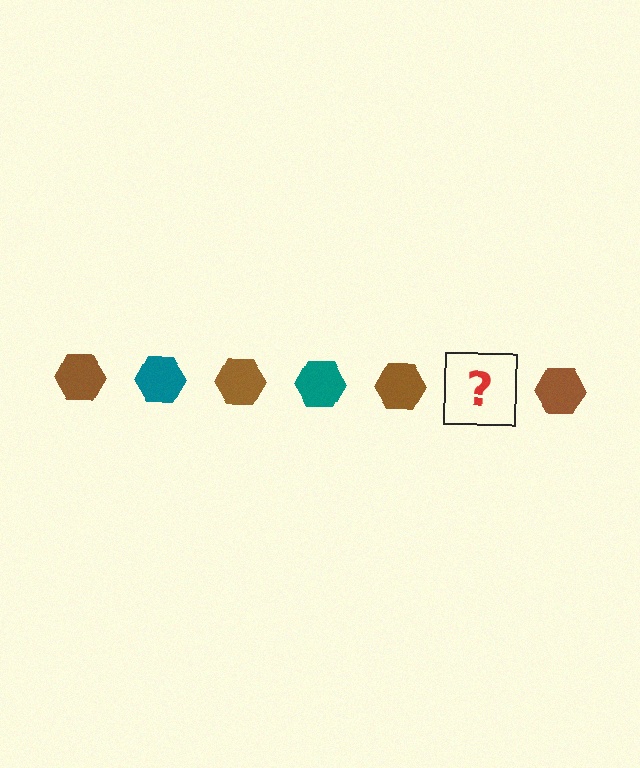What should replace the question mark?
The question mark should be replaced with a teal hexagon.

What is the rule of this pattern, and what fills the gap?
The rule is that the pattern cycles through brown, teal hexagons. The gap should be filled with a teal hexagon.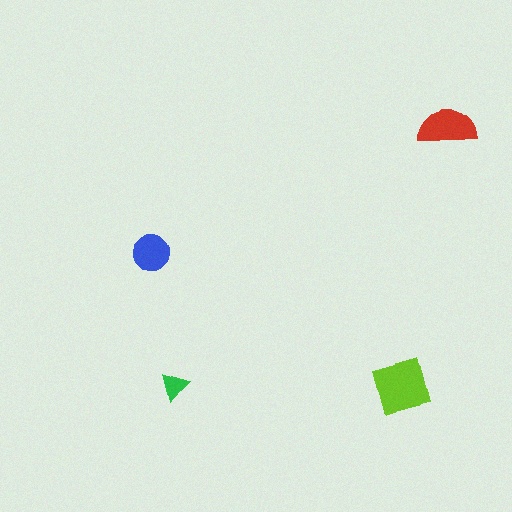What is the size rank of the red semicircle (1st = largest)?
2nd.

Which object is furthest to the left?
The blue circle is leftmost.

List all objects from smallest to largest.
The green triangle, the blue circle, the red semicircle, the lime diamond.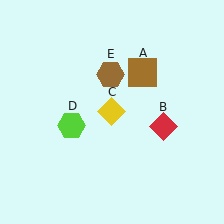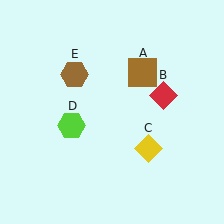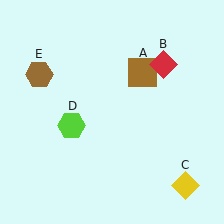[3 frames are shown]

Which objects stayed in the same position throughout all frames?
Brown square (object A) and lime hexagon (object D) remained stationary.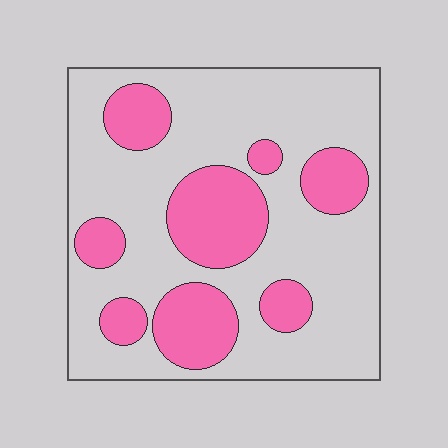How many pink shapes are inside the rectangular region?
8.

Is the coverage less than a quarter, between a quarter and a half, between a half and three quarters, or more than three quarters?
Between a quarter and a half.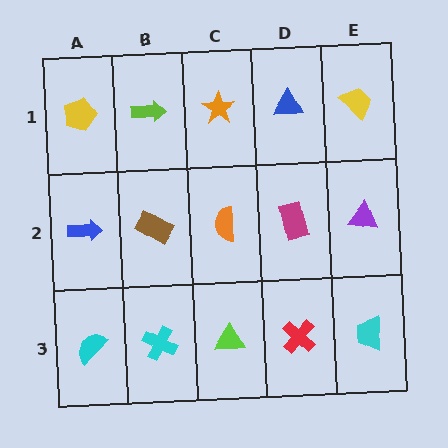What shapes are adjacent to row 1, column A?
A blue arrow (row 2, column A), a lime arrow (row 1, column B).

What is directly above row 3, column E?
A purple triangle.